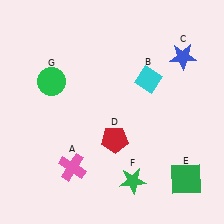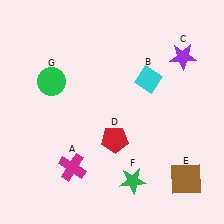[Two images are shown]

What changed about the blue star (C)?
In Image 1, C is blue. In Image 2, it changed to purple.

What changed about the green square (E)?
In Image 1, E is green. In Image 2, it changed to brown.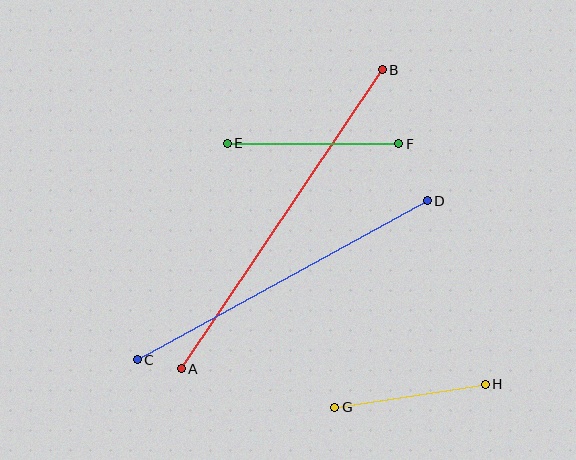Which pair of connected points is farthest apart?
Points A and B are farthest apart.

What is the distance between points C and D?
The distance is approximately 331 pixels.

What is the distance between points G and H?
The distance is approximately 152 pixels.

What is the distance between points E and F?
The distance is approximately 172 pixels.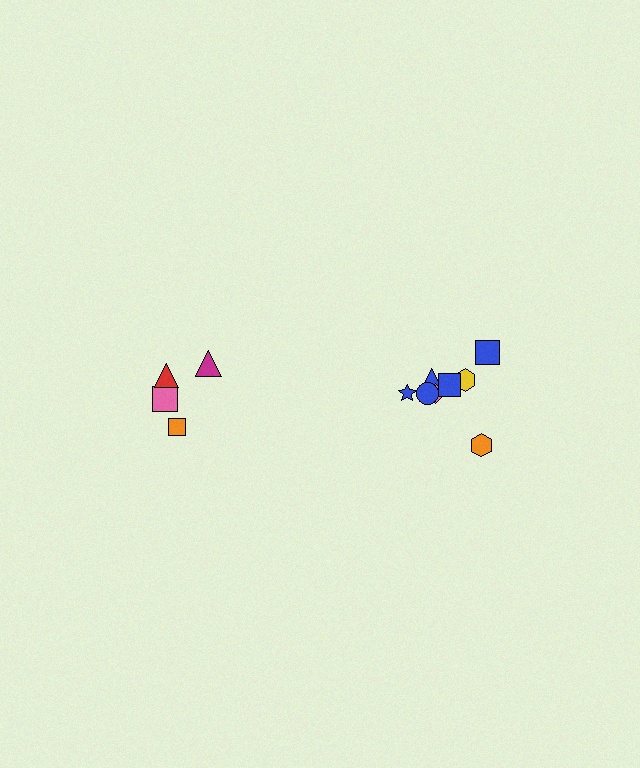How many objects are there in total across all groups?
There are 12 objects.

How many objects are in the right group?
There are 8 objects.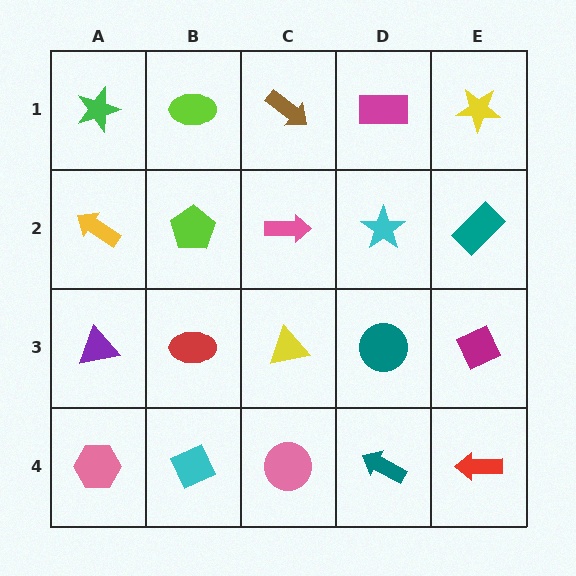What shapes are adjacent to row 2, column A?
A green star (row 1, column A), a purple triangle (row 3, column A), a lime pentagon (row 2, column B).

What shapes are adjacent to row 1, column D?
A cyan star (row 2, column D), a brown arrow (row 1, column C), a yellow star (row 1, column E).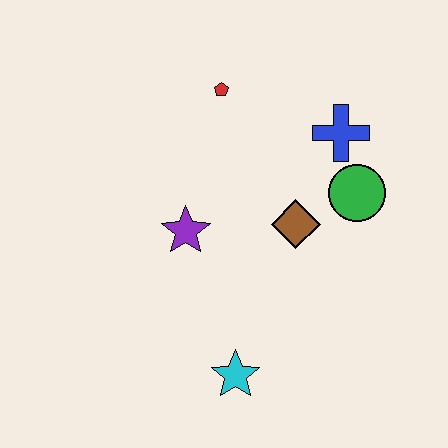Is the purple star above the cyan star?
Yes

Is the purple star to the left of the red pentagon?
Yes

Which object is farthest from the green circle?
The cyan star is farthest from the green circle.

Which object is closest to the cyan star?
The purple star is closest to the cyan star.